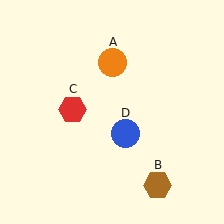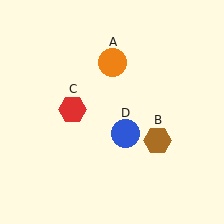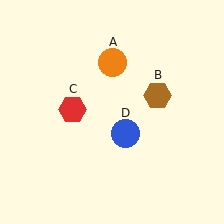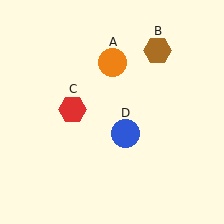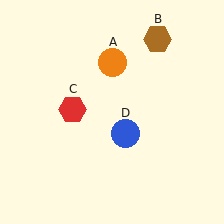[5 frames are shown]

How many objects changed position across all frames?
1 object changed position: brown hexagon (object B).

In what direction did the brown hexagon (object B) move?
The brown hexagon (object B) moved up.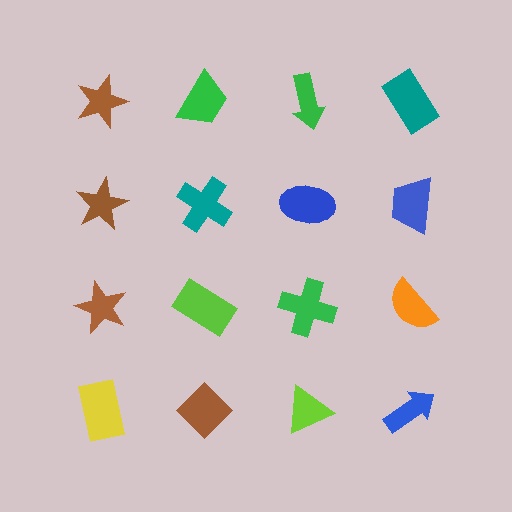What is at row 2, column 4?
A blue trapezoid.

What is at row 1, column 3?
A green arrow.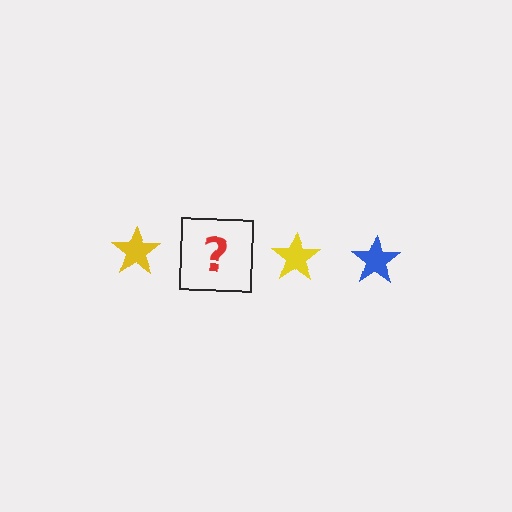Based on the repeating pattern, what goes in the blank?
The blank should be a blue star.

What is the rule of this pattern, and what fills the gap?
The rule is that the pattern cycles through yellow, blue stars. The gap should be filled with a blue star.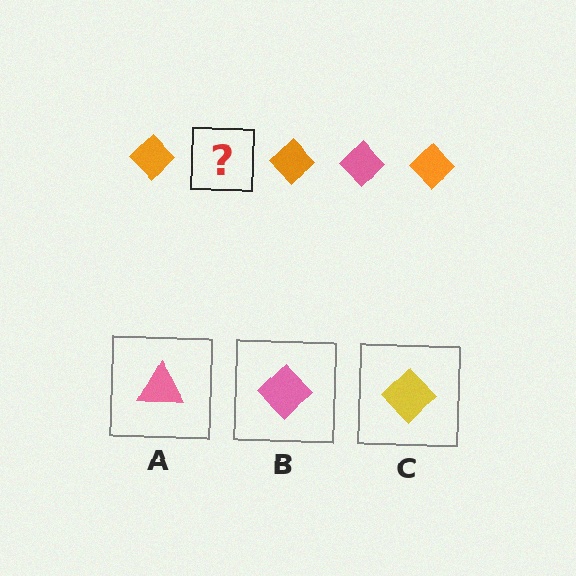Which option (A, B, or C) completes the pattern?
B.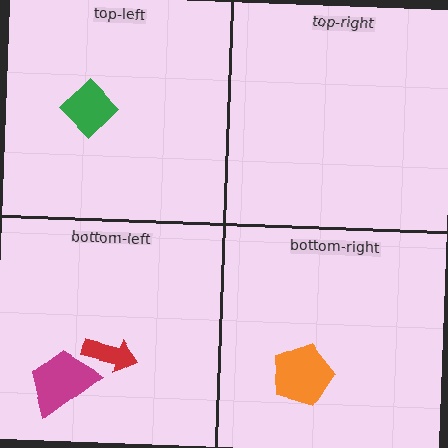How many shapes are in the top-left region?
1.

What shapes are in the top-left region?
The green diamond.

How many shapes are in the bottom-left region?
2.